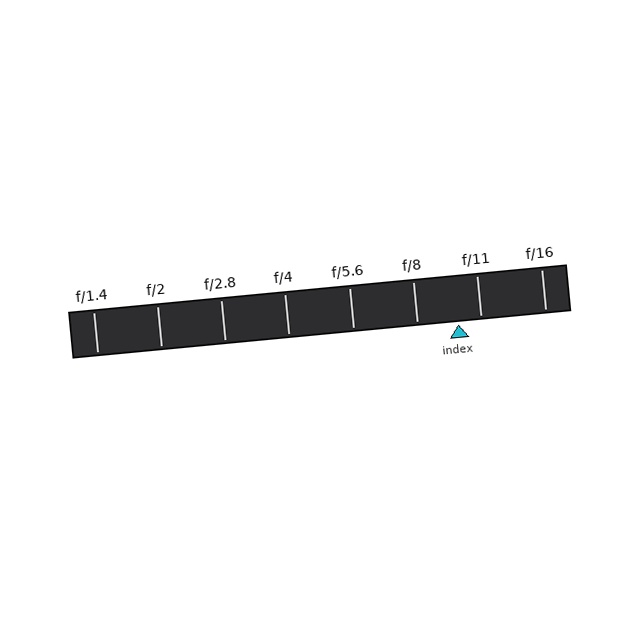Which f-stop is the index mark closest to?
The index mark is closest to f/11.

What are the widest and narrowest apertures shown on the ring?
The widest aperture shown is f/1.4 and the narrowest is f/16.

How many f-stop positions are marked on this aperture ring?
There are 8 f-stop positions marked.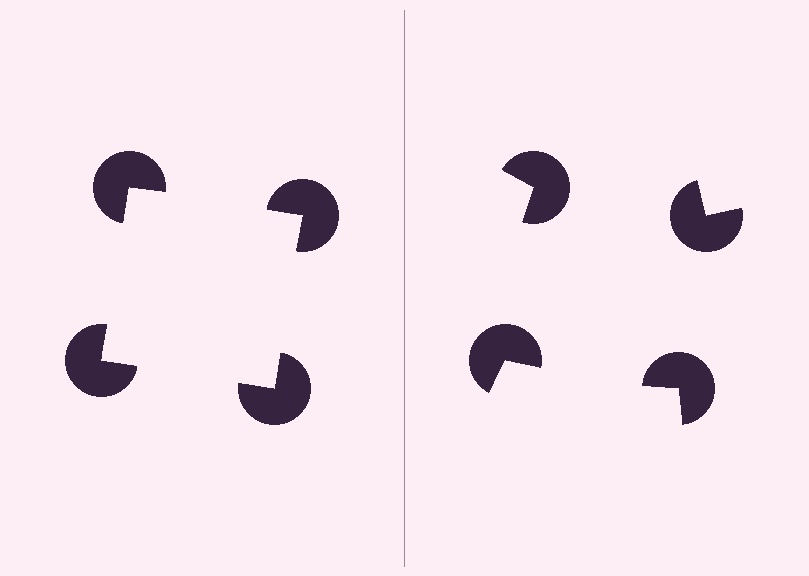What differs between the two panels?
The pac-man discs are positioned identically on both sides; only the wedge orientations differ. On the left they align to a square; on the right they are misaligned.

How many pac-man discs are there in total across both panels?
8 — 4 on each side.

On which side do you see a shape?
An illusory square appears on the left side. On the right side the wedge cuts are rotated, so no coherent shape forms.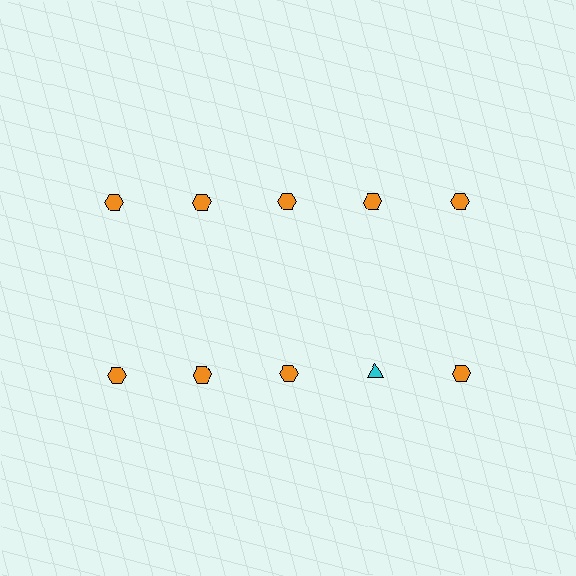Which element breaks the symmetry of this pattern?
The cyan triangle in the second row, second from right column breaks the symmetry. All other shapes are orange hexagons.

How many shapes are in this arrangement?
There are 10 shapes arranged in a grid pattern.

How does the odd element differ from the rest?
It differs in both color (cyan instead of orange) and shape (triangle instead of hexagon).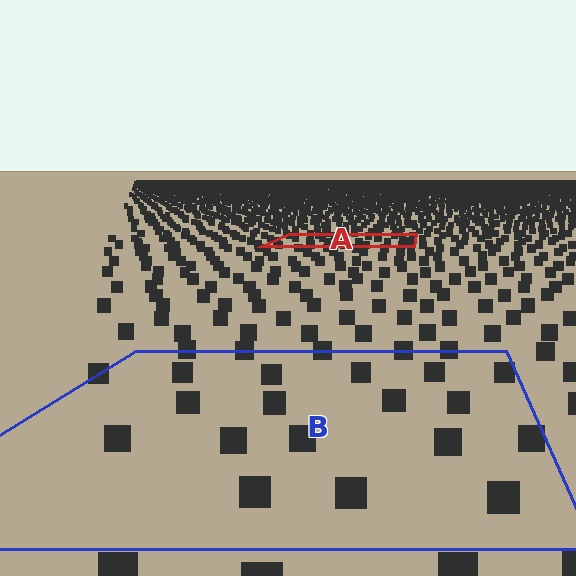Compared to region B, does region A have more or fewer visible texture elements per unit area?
Region A has more texture elements per unit area — they are packed more densely because it is farther away.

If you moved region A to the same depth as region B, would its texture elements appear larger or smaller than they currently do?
They would appear larger. At a closer depth, the same texture elements are projected at a bigger on-screen size.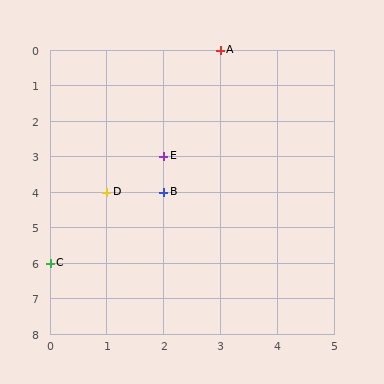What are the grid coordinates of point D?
Point D is at grid coordinates (1, 4).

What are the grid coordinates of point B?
Point B is at grid coordinates (2, 4).